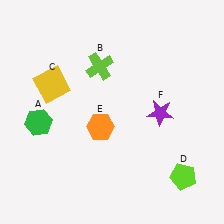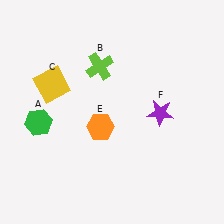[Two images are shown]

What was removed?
The lime pentagon (D) was removed in Image 2.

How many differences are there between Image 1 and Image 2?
There is 1 difference between the two images.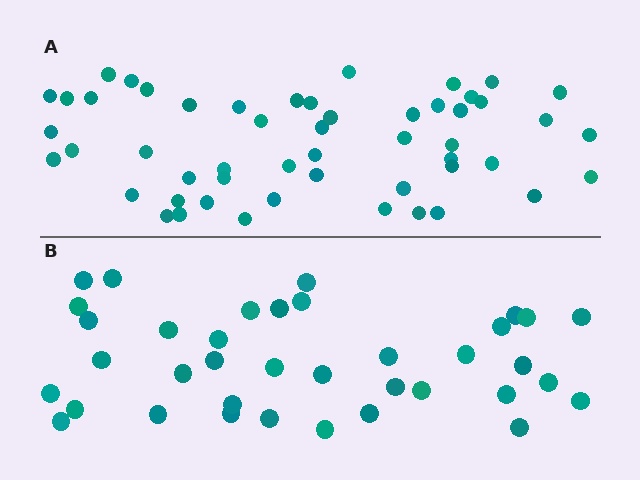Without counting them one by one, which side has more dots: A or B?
Region A (the top region) has more dots.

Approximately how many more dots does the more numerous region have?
Region A has approximately 15 more dots than region B.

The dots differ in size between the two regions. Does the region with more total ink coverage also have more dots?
No. Region B has more total ink coverage because its dots are larger, but region A actually contains more individual dots. Total area can be misleading — the number of items is what matters here.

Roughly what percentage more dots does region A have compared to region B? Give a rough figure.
About 40% more.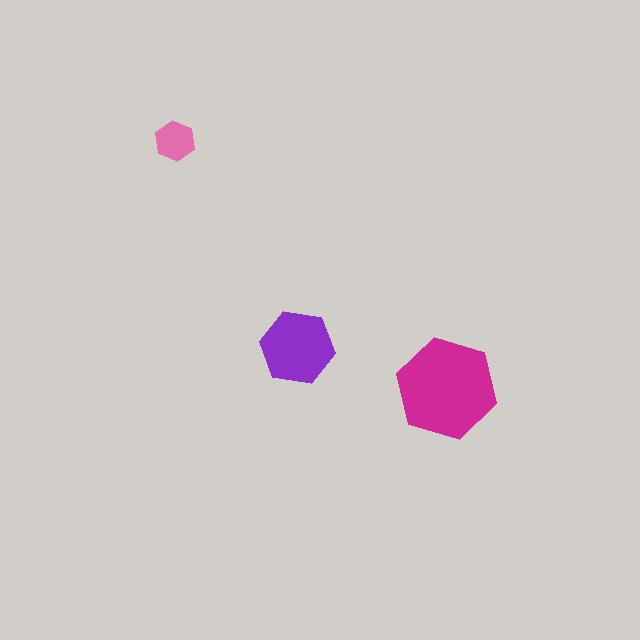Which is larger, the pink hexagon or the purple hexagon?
The purple one.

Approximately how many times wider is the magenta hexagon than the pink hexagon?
About 2.5 times wider.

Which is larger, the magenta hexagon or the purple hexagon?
The magenta one.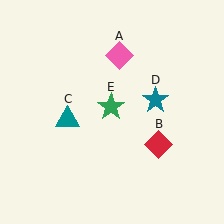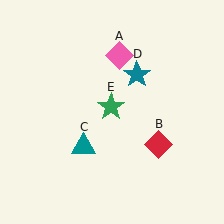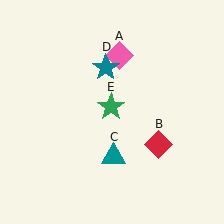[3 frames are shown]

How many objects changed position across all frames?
2 objects changed position: teal triangle (object C), teal star (object D).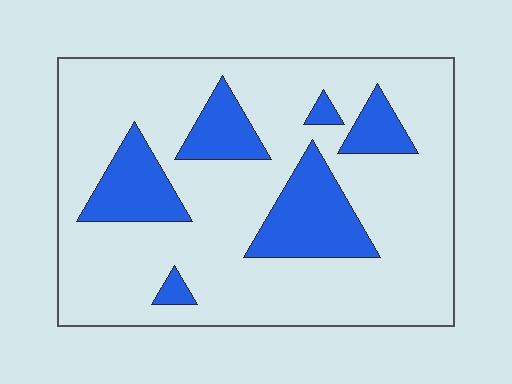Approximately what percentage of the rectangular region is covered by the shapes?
Approximately 20%.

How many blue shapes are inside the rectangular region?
6.